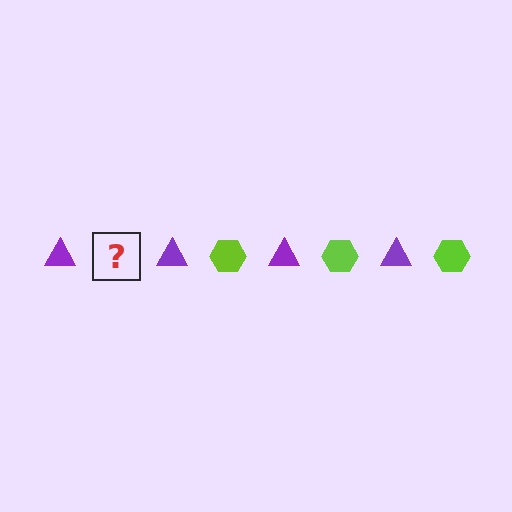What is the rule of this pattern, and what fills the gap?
The rule is that the pattern alternates between purple triangle and lime hexagon. The gap should be filled with a lime hexagon.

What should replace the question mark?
The question mark should be replaced with a lime hexagon.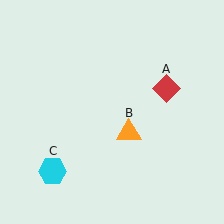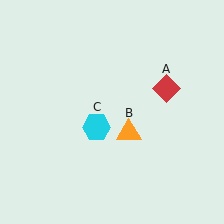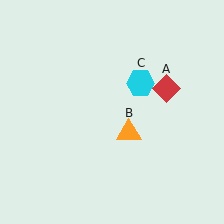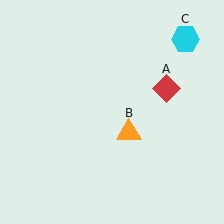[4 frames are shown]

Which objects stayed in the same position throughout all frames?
Red diamond (object A) and orange triangle (object B) remained stationary.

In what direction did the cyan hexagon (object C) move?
The cyan hexagon (object C) moved up and to the right.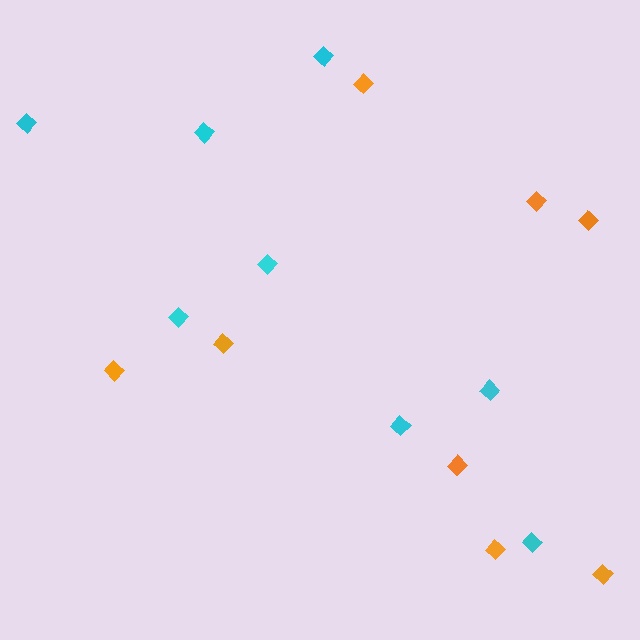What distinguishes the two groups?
There are 2 groups: one group of orange diamonds (8) and one group of cyan diamonds (8).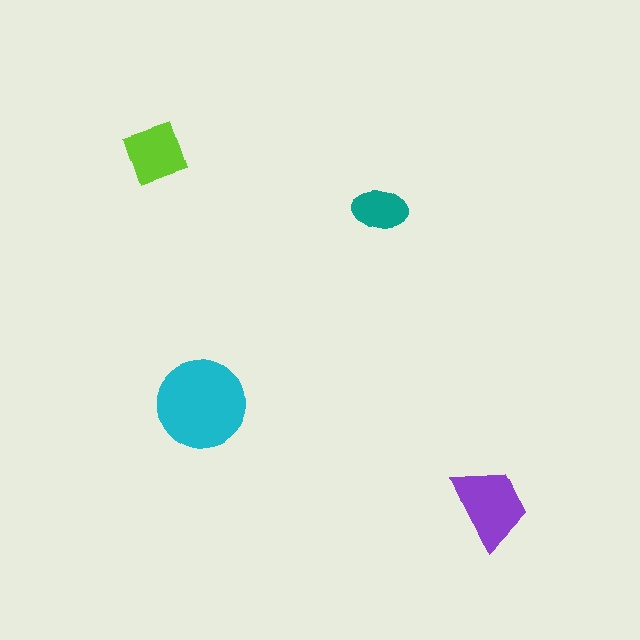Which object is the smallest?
The teal ellipse.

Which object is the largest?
The cyan circle.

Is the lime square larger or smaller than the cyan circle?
Smaller.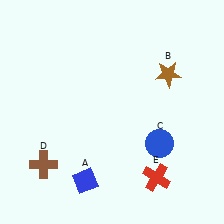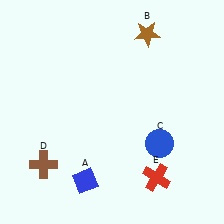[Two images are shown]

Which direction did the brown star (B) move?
The brown star (B) moved up.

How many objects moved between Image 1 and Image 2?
1 object moved between the two images.